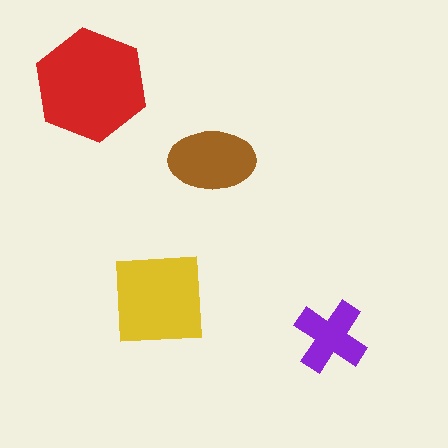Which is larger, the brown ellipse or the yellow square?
The yellow square.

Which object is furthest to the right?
The purple cross is rightmost.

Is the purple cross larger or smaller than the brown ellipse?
Smaller.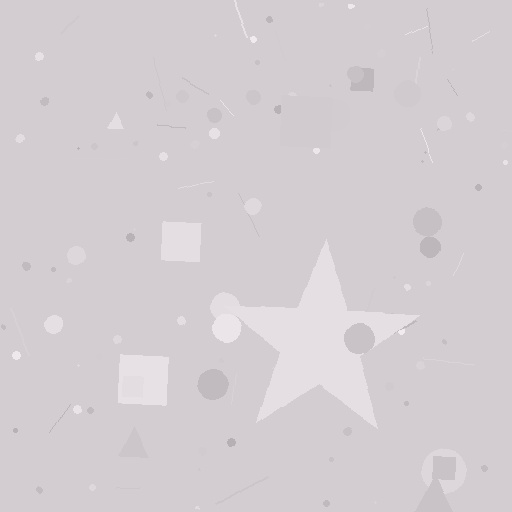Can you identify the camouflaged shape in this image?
The camouflaged shape is a star.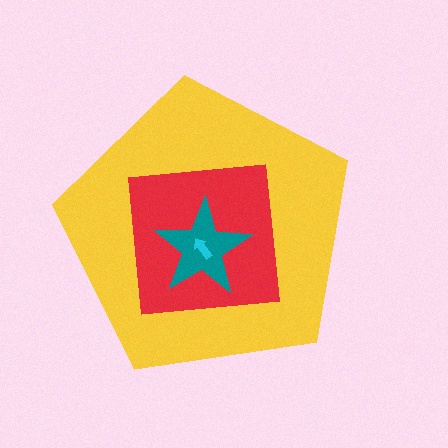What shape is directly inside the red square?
The teal star.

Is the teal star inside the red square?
Yes.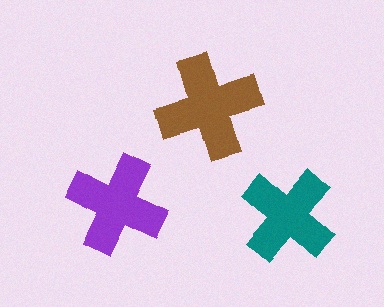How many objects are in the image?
There are 3 objects in the image.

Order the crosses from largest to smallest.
the brown one, the purple one, the teal one.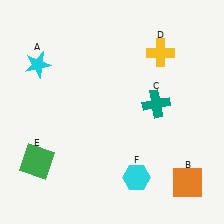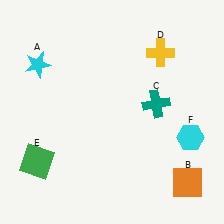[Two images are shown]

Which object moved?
The cyan hexagon (F) moved right.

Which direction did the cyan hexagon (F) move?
The cyan hexagon (F) moved right.